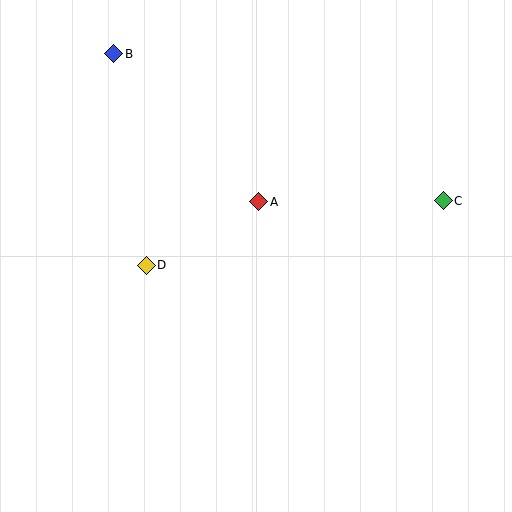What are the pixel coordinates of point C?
Point C is at (443, 201).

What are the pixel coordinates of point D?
Point D is at (146, 265).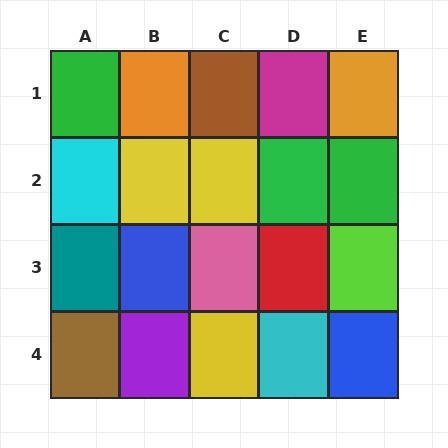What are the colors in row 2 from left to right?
Cyan, yellow, yellow, green, green.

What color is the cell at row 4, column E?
Blue.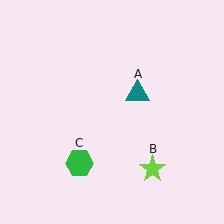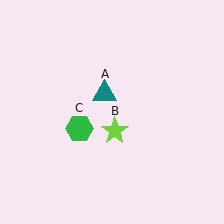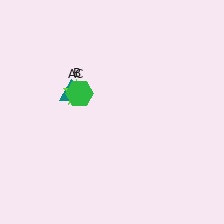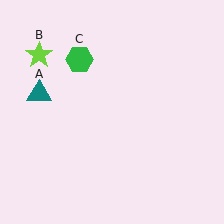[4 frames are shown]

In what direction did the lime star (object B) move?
The lime star (object B) moved up and to the left.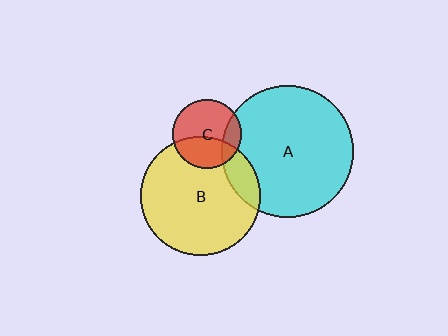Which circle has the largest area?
Circle A (cyan).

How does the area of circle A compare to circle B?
Approximately 1.2 times.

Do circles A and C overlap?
Yes.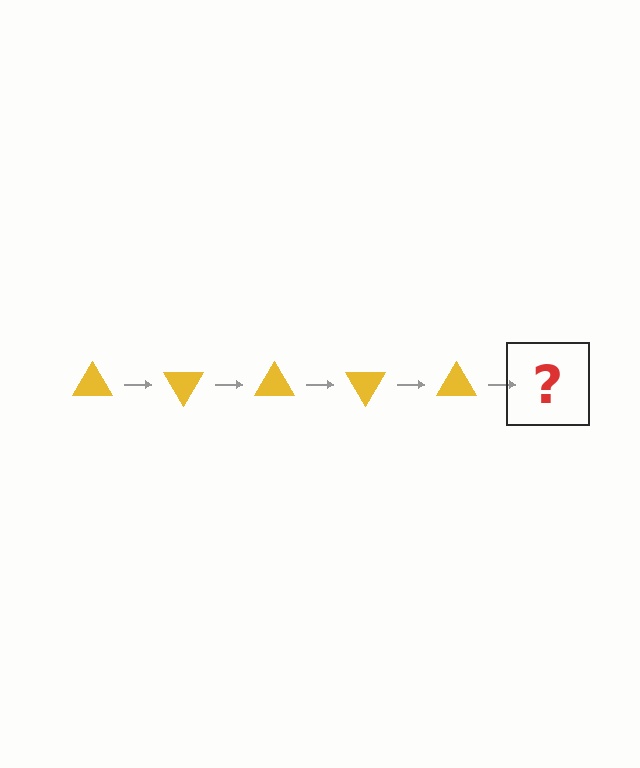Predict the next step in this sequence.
The next step is a yellow triangle rotated 300 degrees.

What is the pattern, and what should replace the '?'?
The pattern is that the triangle rotates 60 degrees each step. The '?' should be a yellow triangle rotated 300 degrees.